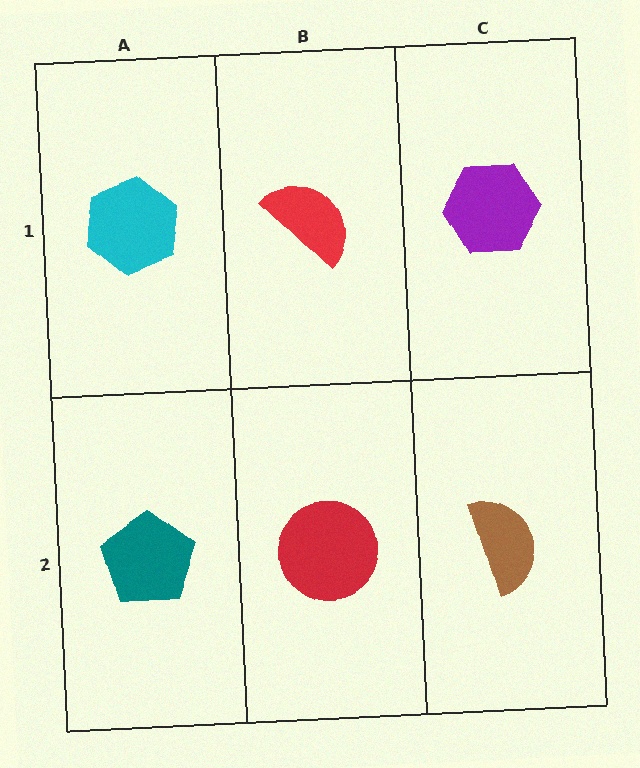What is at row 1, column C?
A purple hexagon.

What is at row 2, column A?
A teal pentagon.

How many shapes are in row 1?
3 shapes.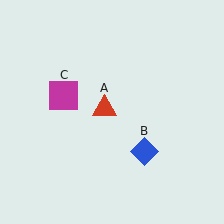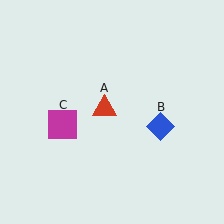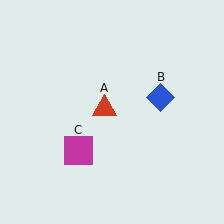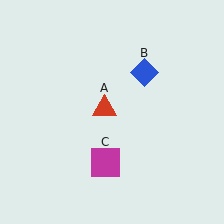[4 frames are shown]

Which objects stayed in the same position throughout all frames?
Red triangle (object A) remained stationary.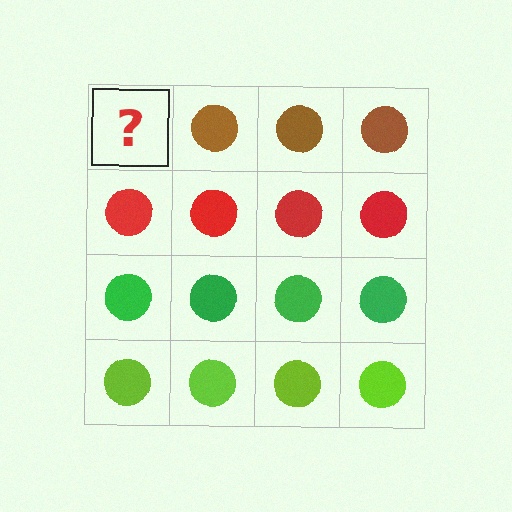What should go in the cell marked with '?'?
The missing cell should contain a brown circle.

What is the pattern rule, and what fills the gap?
The rule is that each row has a consistent color. The gap should be filled with a brown circle.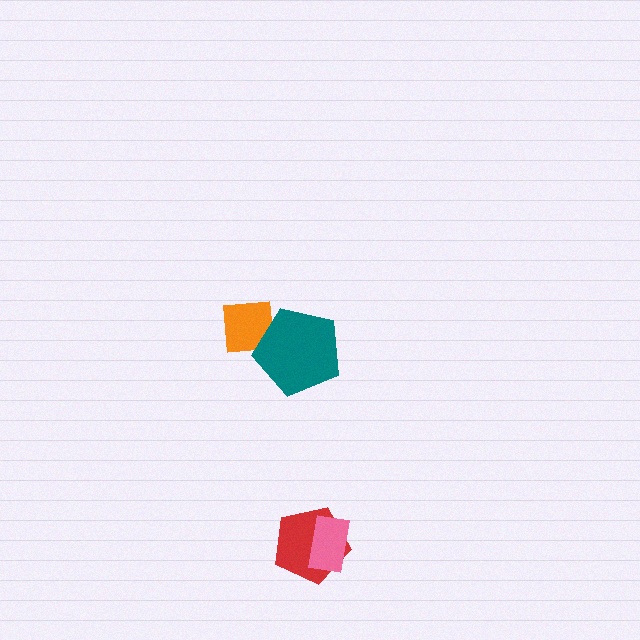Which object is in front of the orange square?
The teal pentagon is in front of the orange square.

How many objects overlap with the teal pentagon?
1 object overlaps with the teal pentagon.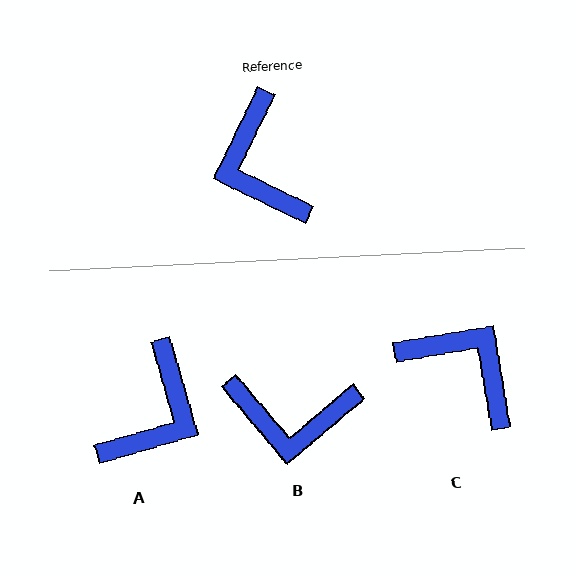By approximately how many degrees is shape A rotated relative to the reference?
Approximately 132 degrees counter-clockwise.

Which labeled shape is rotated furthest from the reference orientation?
C, about 145 degrees away.